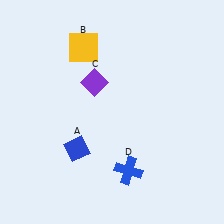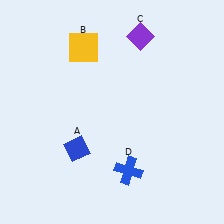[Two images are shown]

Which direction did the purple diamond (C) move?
The purple diamond (C) moved up.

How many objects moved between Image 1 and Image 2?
1 object moved between the two images.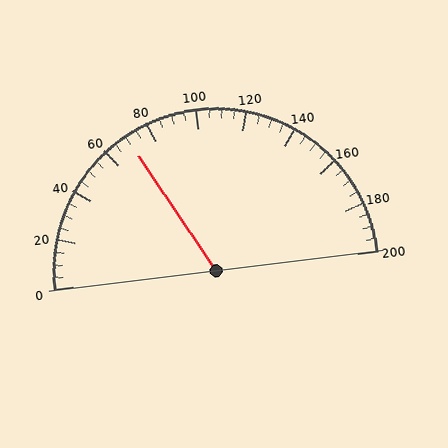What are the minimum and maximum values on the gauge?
The gauge ranges from 0 to 200.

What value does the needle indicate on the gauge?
The needle indicates approximately 70.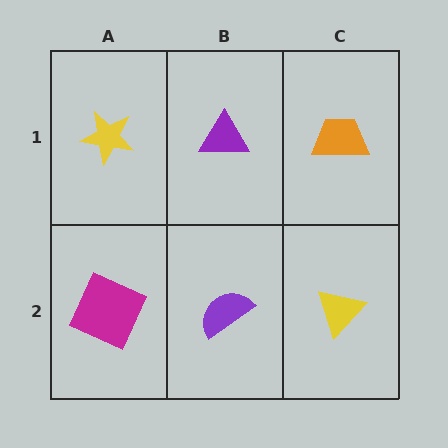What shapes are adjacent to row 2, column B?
A purple triangle (row 1, column B), a magenta square (row 2, column A), a yellow triangle (row 2, column C).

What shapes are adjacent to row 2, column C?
An orange trapezoid (row 1, column C), a purple semicircle (row 2, column B).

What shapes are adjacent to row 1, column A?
A magenta square (row 2, column A), a purple triangle (row 1, column B).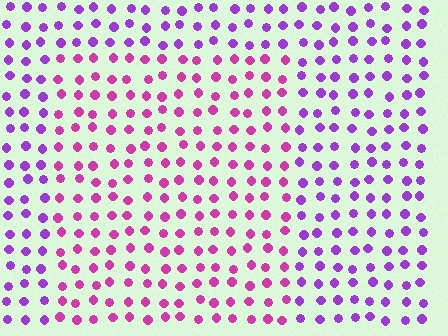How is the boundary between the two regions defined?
The boundary is defined purely by a slight shift in hue (about 36 degrees). Spacing, size, and orientation are identical on both sides.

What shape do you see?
I see a rectangle.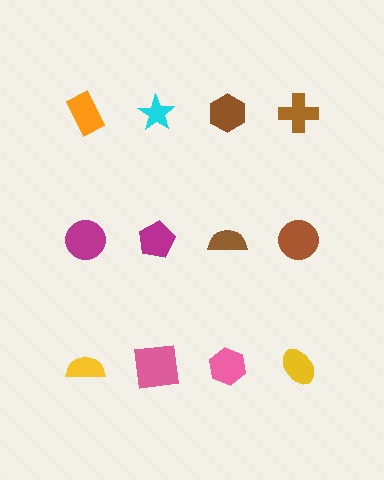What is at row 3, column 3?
A pink hexagon.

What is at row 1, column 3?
A brown hexagon.